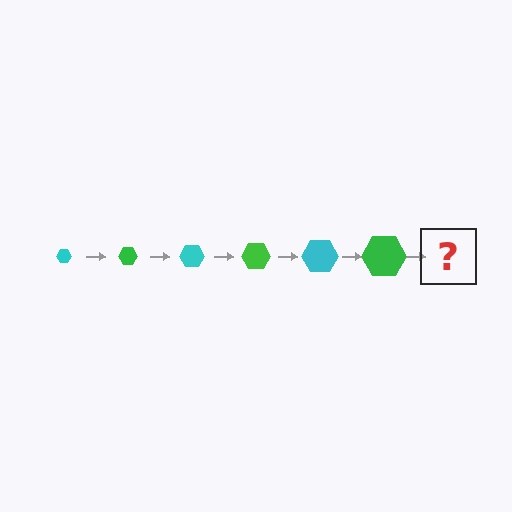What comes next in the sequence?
The next element should be a cyan hexagon, larger than the previous one.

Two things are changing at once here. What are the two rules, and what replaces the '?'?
The two rules are that the hexagon grows larger each step and the color cycles through cyan and green. The '?' should be a cyan hexagon, larger than the previous one.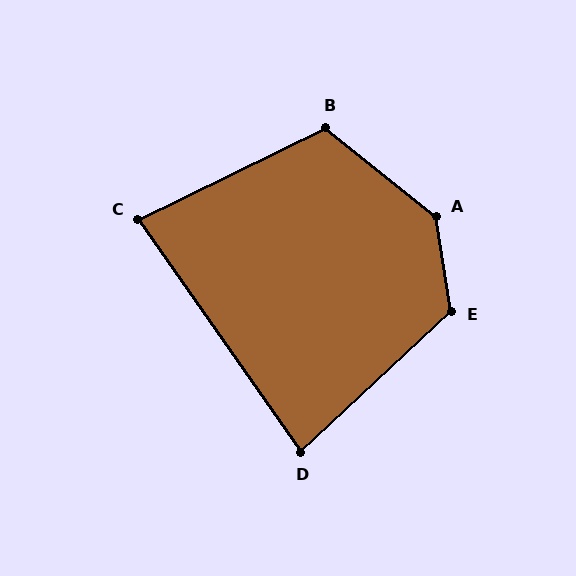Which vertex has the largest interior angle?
A, at approximately 137 degrees.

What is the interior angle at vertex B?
Approximately 115 degrees (obtuse).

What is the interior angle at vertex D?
Approximately 82 degrees (acute).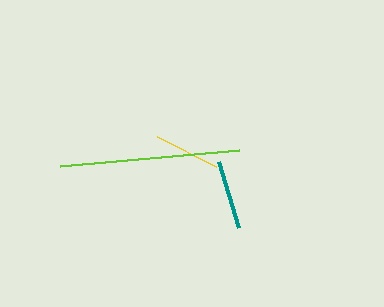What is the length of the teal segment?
The teal segment is approximately 69 pixels long.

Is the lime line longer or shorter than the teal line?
The lime line is longer than the teal line.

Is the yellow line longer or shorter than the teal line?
The teal line is longer than the yellow line.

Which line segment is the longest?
The lime line is the longest at approximately 179 pixels.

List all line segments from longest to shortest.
From longest to shortest: lime, teal, yellow.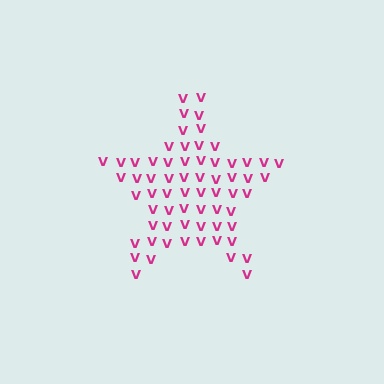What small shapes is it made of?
It is made of small letter V's.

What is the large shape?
The large shape is a star.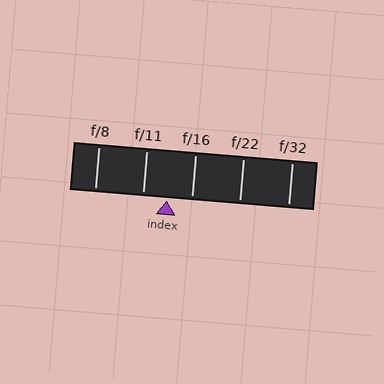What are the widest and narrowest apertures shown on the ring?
The widest aperture shown is f/8 and the narrowest is f/32.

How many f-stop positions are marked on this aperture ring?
There are 5 f-stop positions marked.